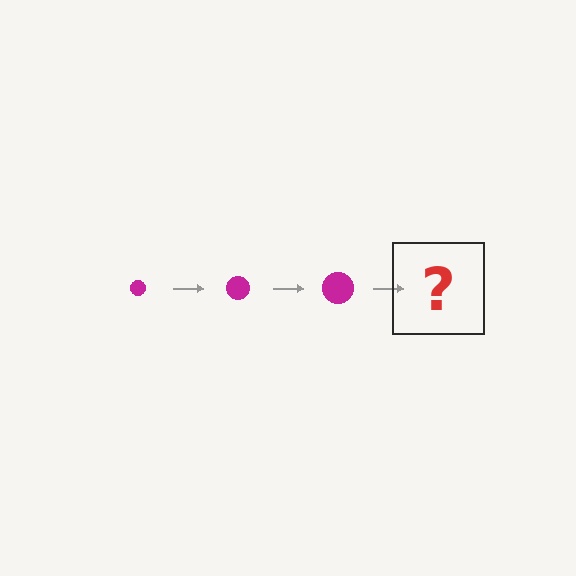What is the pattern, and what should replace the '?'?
The pattern is that the circle gets progressively larger each step. The '?' should be a magenta circle, larger than the previous one.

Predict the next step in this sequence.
The next step is a magenta circle, larger than the previous one.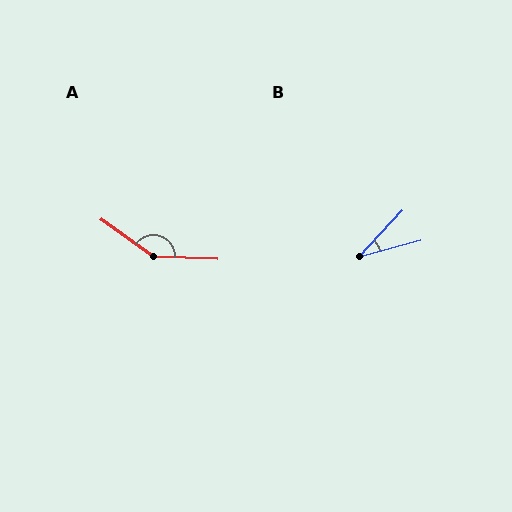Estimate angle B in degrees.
Approximately 31 degrees.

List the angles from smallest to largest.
B (31°), A (147°).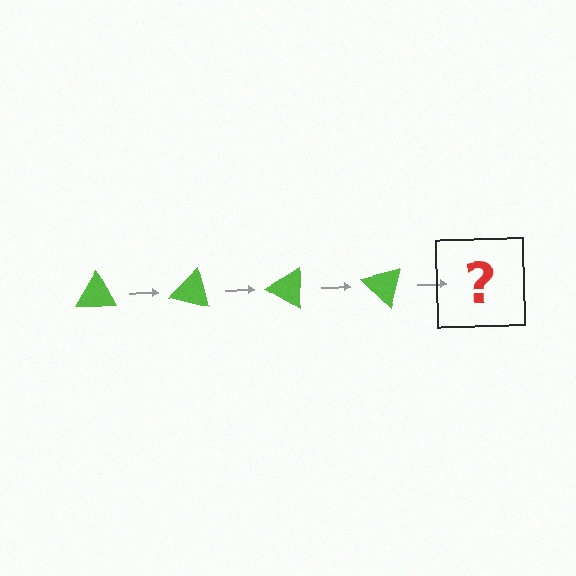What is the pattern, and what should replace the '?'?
The pattern is that the triangle rotates 15 degrees each step. The '?' should be a lime triangle rotated 60 degrees.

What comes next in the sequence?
The next element should be a lime triangle rotated 60 degrees.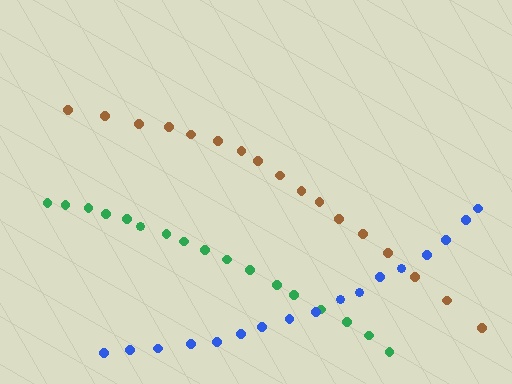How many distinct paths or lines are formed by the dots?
There are 3 distinct paths.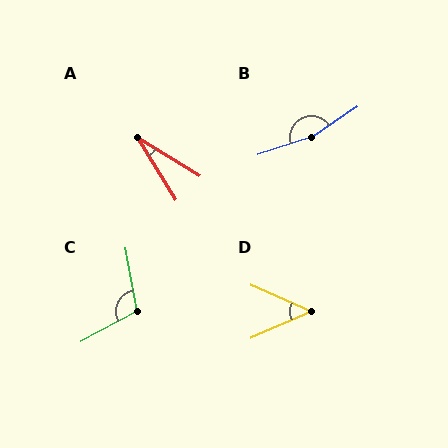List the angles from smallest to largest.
A (26°), D (47°), C (109°), B (164°).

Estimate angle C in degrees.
Approximately 109 degrees.